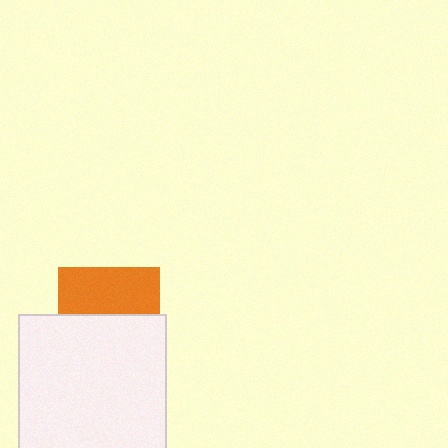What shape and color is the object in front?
The object in front is a white rectangle.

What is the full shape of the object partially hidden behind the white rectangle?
The partially hidden object is an orange square.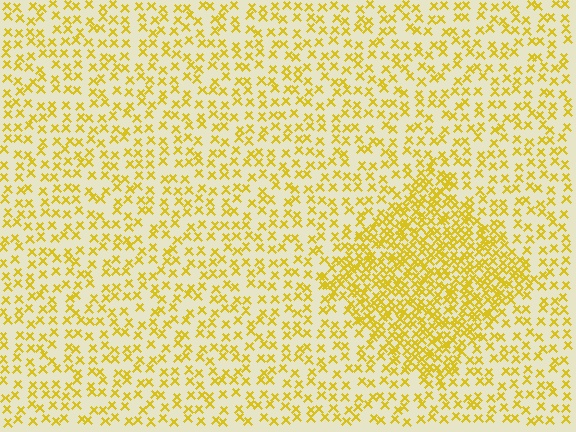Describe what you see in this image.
The image contains small yellow elements arranged at two different densities. A diamond-shaped region is visible where the elements are more densely packed than the surrounding area.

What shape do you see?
I see a diamond.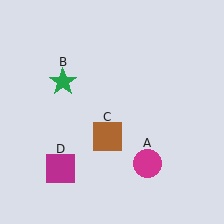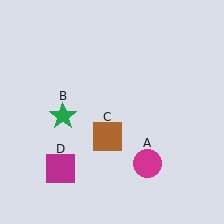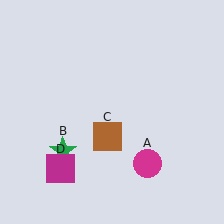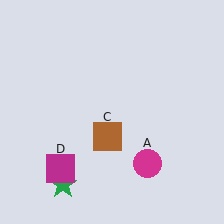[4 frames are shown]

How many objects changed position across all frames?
1 object changed position: green star (object B).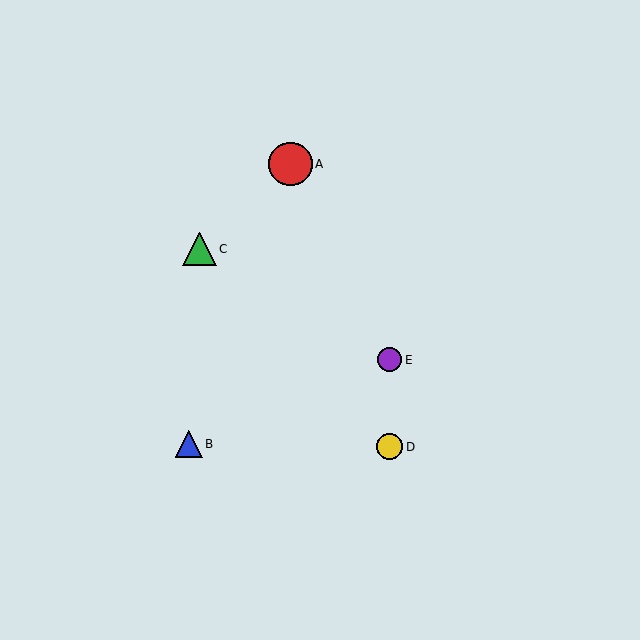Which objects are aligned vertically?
Objects D, E are aligned vertically.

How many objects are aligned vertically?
2 objects (D, E) are aligned vertically.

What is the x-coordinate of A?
Object A is at x≈291.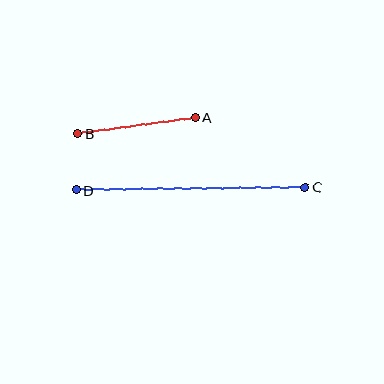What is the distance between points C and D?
The distance is approximately 229 pixels.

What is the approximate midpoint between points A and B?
The midpoint is at approximately (136, 125) pixels.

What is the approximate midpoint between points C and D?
The midpoint is at approximately (191, 188) pixels.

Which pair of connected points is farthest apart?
Points C and D are farthest apart.